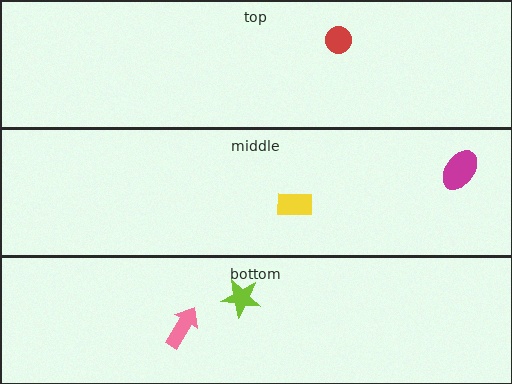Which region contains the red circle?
The top region.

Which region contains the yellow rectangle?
The middle region.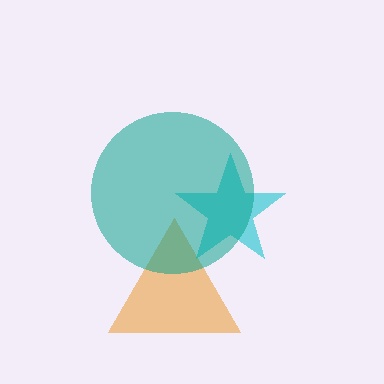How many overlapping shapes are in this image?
There are 3 overlapping shapes in the image.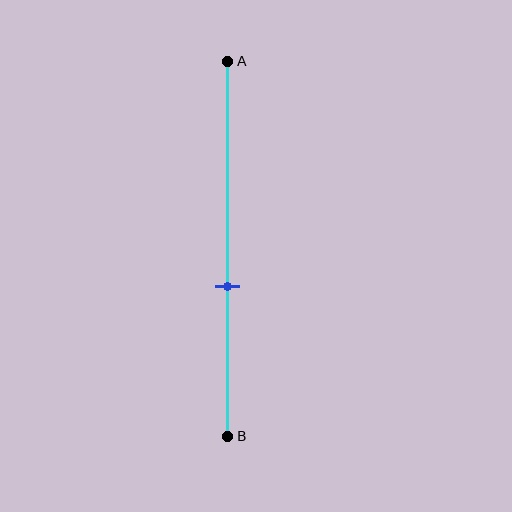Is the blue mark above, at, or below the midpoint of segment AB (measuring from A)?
The blue mark is below the midpoint of segment AB.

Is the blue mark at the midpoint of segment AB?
No, the mark is at about 60% from A, not at the 50% midpoint.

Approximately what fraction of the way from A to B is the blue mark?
The blue mark is approximately 60% of the way from A to B.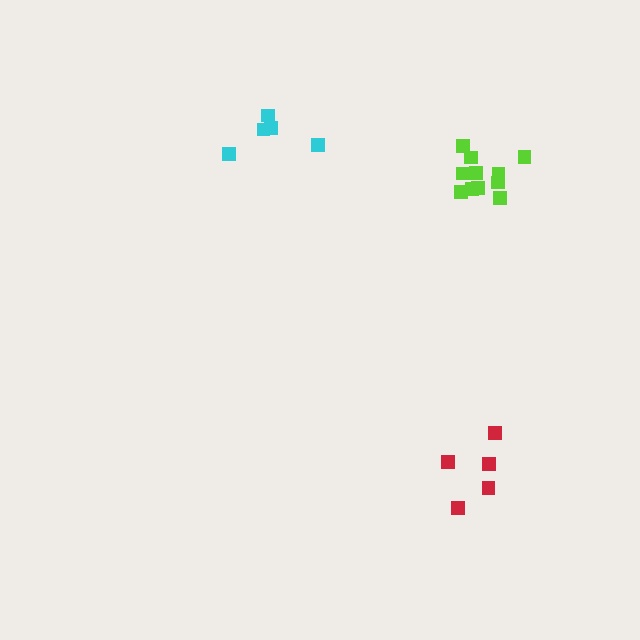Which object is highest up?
The cyan cluster is topmost.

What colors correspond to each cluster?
The clusters are colored: cyan, lime, red.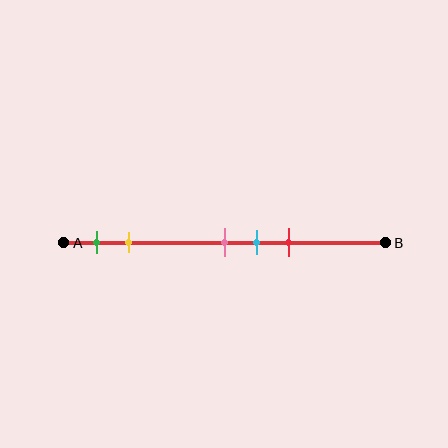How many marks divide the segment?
There are 5 marks dividing the segment.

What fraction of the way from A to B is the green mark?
The green mark is approximately 10% (0.1) of the way from A to B.